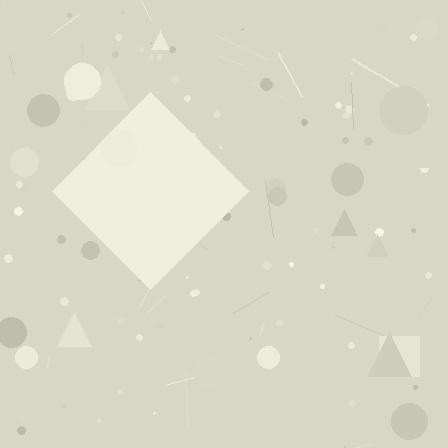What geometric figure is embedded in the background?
A diamond is embedded in the background.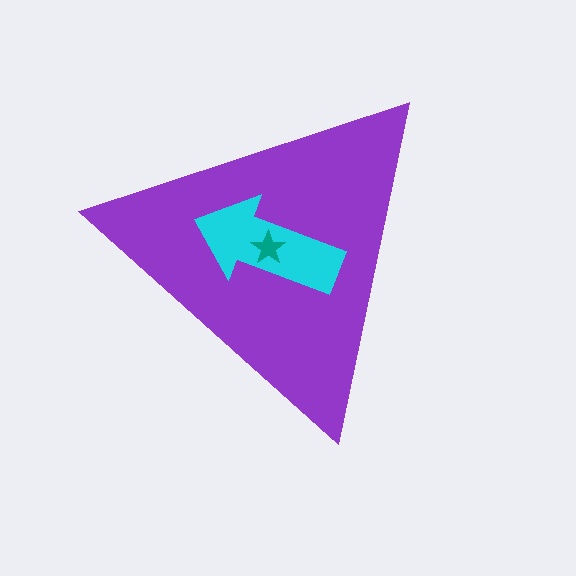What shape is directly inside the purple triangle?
The cyan arrow.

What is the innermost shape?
The teal star.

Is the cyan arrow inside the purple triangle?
Yes.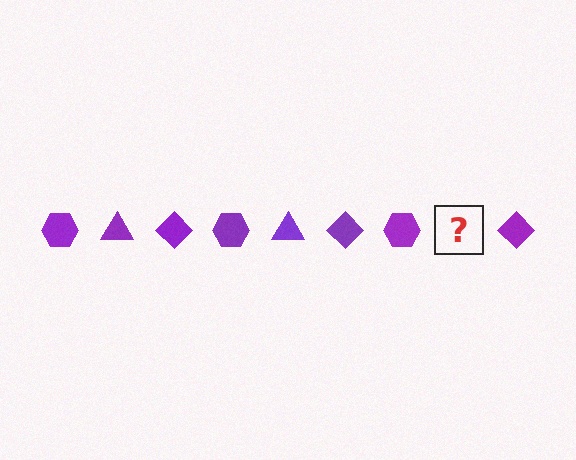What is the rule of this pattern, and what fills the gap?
The rule is that the pattern cycles through hexagon, triangle, diamond shapes in purple. The gap should be filled with a purple triangle.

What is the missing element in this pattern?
The missing element is a purple triangle.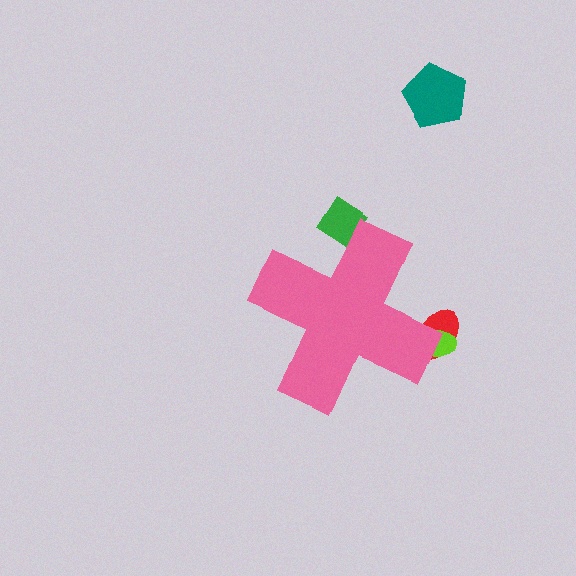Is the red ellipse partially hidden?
Yes, the red ellipse is partially hidden behind the pink cross.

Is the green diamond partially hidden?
Yes, the green diamond is partially hidden behind the pink cross.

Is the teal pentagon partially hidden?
No, the teal pentagon is fully visible.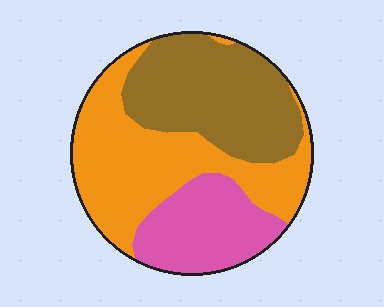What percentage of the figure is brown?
Brown takes up between a third and a half of the figure.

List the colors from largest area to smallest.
From largest to smallest: orange, brown, pink.